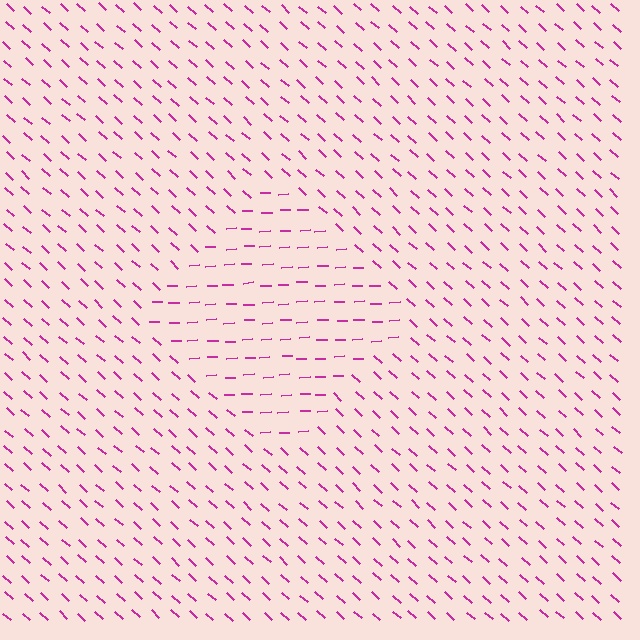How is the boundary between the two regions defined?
The boundary is defined purely by a change in line orientation (approximately 45 degrees difference). All lines are the same color and thickness.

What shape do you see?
I see a diamond.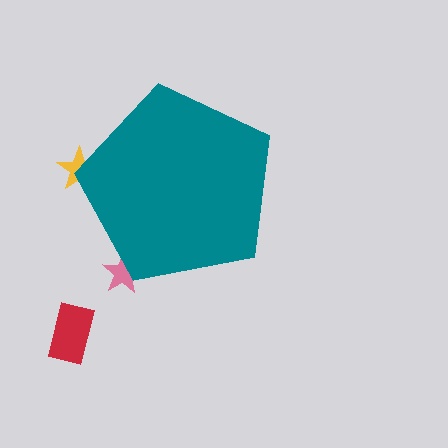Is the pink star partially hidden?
Yes, the pink star is partially hidden behind the teal pentagon.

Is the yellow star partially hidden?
Yes, the yellow star is partially hidden behind the teal pentagon.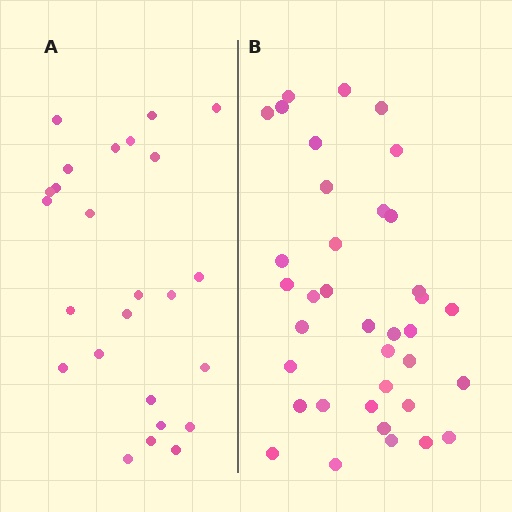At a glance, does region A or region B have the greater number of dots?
Region B (the right region) has more dots.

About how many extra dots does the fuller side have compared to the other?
Region B has roughly 12 or so more dots than region A.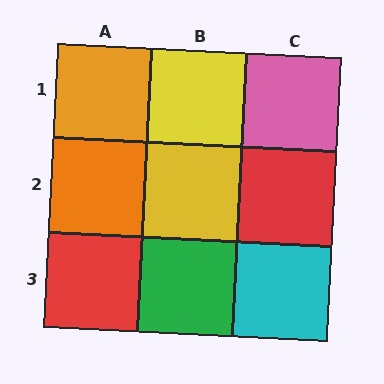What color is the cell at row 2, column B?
Yellow.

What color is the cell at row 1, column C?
Pink.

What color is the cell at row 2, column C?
Red.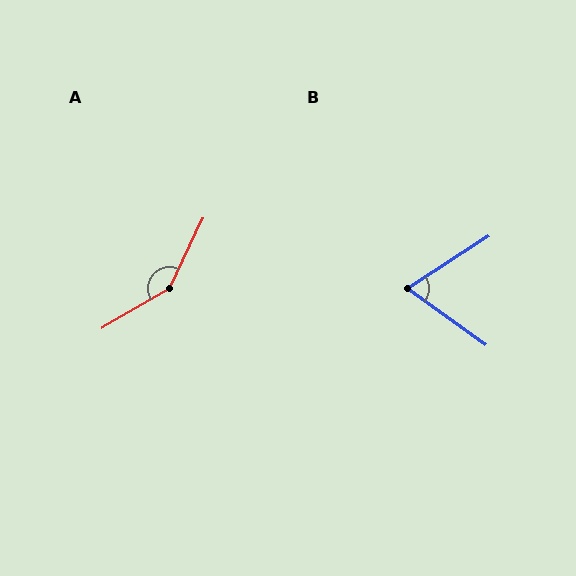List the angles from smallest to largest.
B (69°), A (147°).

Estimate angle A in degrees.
Approximately 147 degrees.